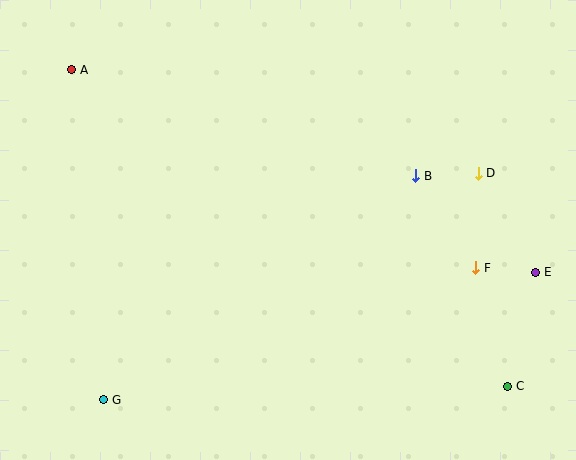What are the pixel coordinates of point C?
Point C is at (508, 386).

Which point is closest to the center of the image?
Point B at (416, 176) is closest to the center.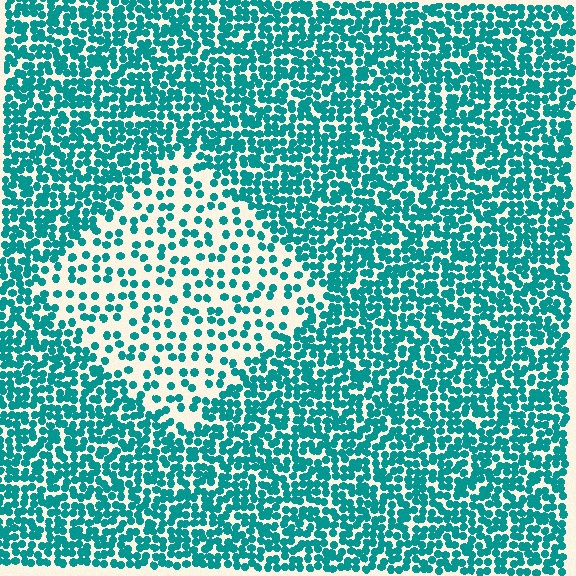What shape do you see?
I see a diamond.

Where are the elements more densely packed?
The elements are more densely packed outside the diamond boundary.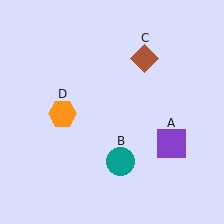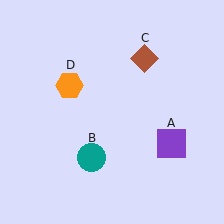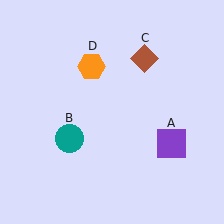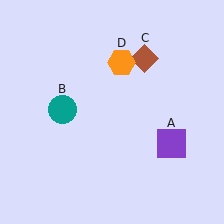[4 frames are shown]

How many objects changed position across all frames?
2 objects changed position: teal circle (object B), orange hexagon (object D).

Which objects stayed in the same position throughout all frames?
Purple square (object A) and brown diamond (object C) remained stationary.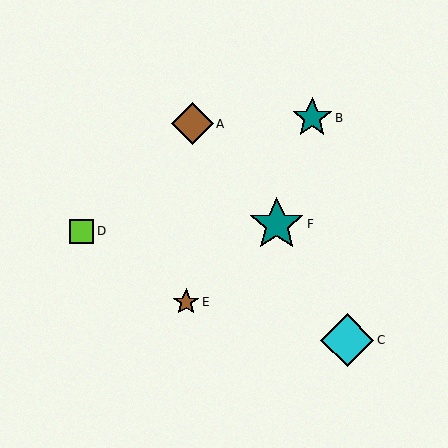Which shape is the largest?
The teal star (labeled F) is the largest.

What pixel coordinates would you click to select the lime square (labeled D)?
Click at (82, 231) to select the lime square D.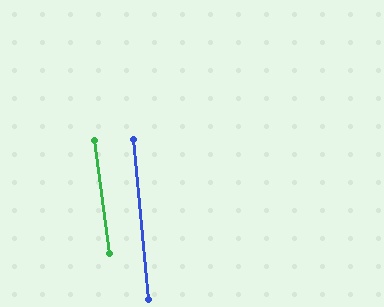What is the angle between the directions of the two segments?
Approximately 2 degrees.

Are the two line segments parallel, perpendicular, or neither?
Parallel — their directions differ by only 1.8°.